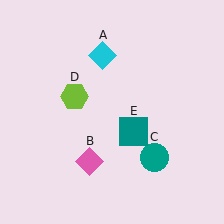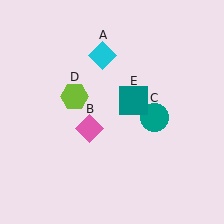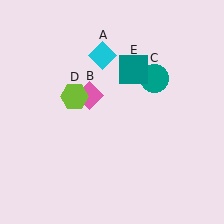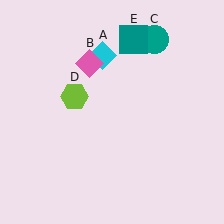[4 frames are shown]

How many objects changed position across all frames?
3 objects changed position: pink diamond (object B), teal circle (object C), teal square (object E).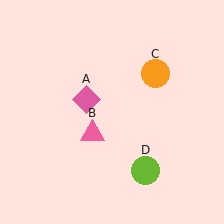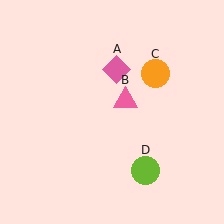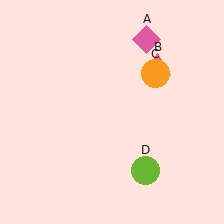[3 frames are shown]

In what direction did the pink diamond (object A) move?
The pink diamond (object A) moved up and to the right.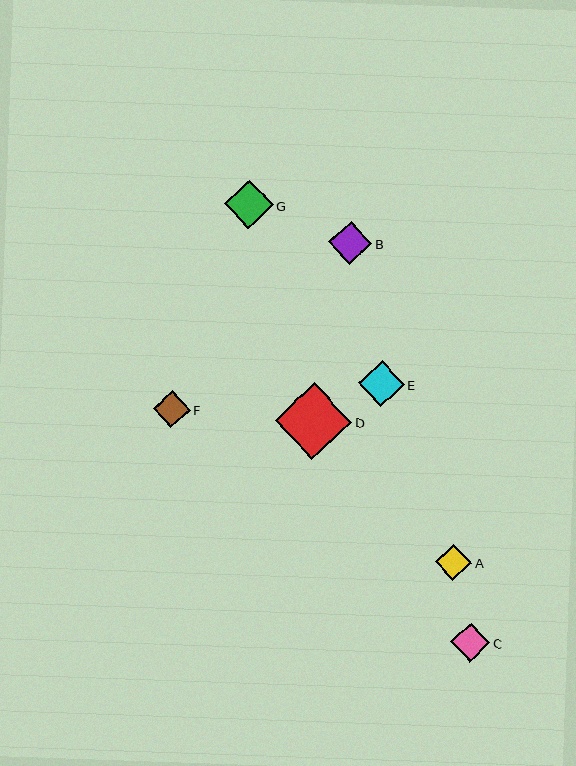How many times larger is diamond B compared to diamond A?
Diamond B is approximately 1.2 times the size of diamond A.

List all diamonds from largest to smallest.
From largest to smallest: D, G, E, B, C, F, A.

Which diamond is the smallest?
Diamond A is the smallest with a size of approximately 36 pixels.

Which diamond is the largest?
Diamond D is the largest with a size of approximately 77 pixels.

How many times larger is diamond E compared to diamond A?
Diamond E is approximately 1.3 times the size of diamond A.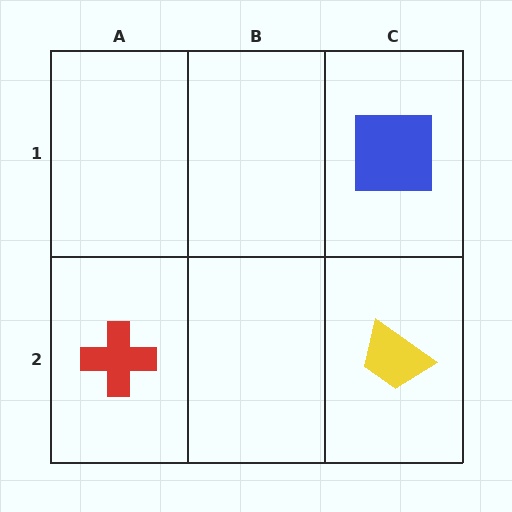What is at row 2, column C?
A yellow trapezoid.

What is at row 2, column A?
A red cross.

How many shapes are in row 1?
1 shape.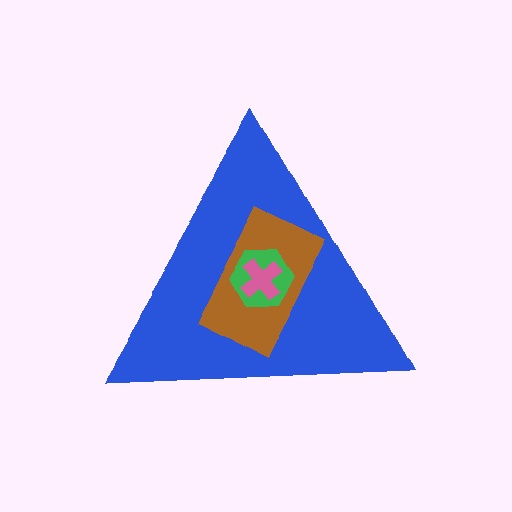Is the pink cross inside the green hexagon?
Yes.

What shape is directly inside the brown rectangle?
The green hexagon.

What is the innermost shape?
The pink cross.